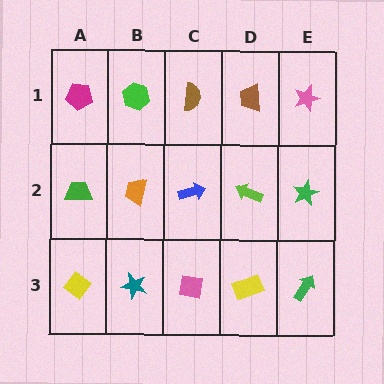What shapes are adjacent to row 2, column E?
A pink star (row 1, column E), a green arrow (row 3, column E), a lime arrow (row 2, column D).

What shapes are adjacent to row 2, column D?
A brown trapezoid (row 1, column D), a yellow rectangle (row 3, column D), a blue arrow (row 2, column C), a green star (row 2, column E).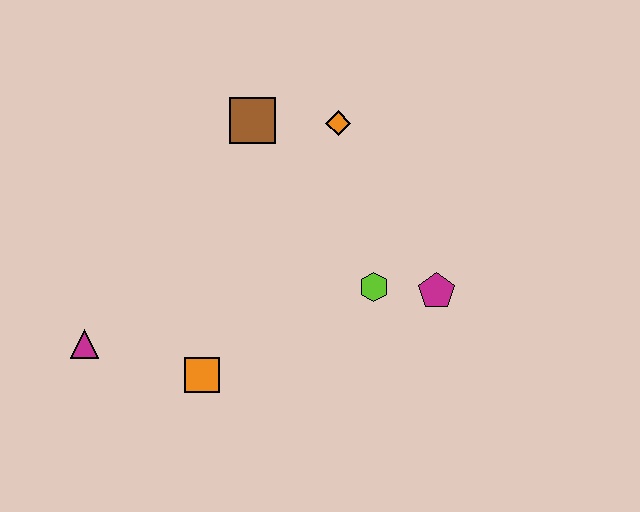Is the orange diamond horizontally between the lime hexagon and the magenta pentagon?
No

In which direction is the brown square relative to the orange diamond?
The brown square is to the left of the orange diamond.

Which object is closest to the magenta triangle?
The orange square is closest to the magenta triangle.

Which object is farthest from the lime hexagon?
The magenta triangle is farthest from the lime hexagon.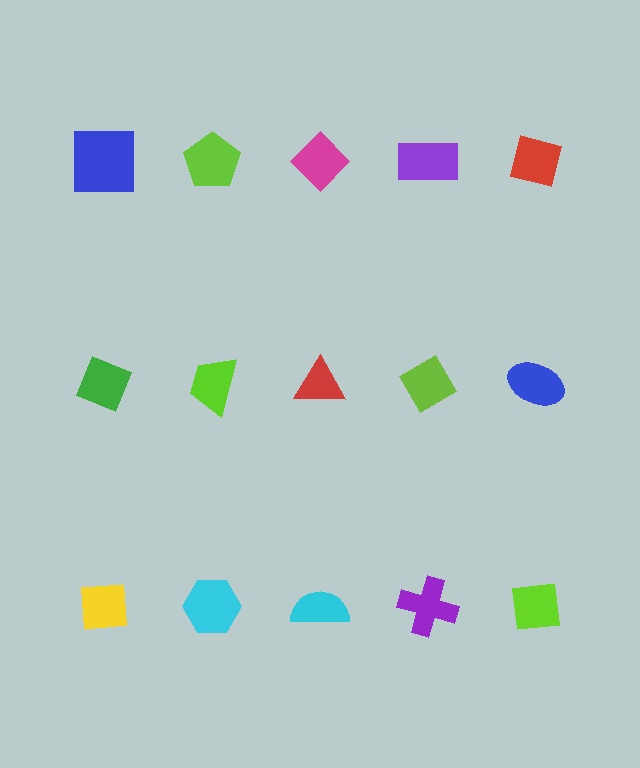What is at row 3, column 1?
A yellow square.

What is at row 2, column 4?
A lime diamond.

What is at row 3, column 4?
A purple cross.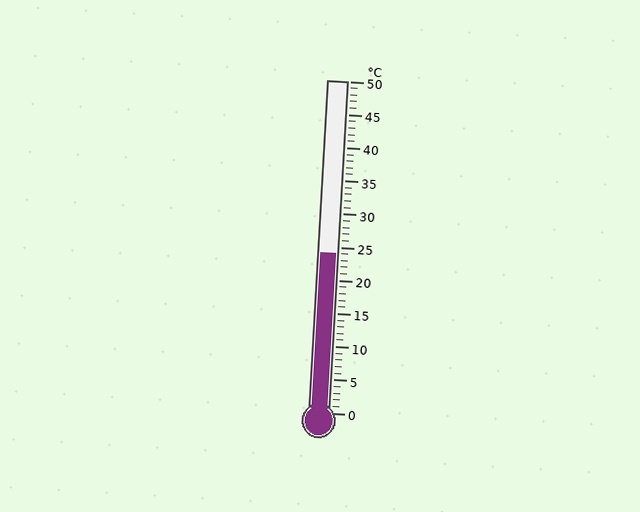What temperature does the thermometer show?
The thermometer shows approximately 24°C.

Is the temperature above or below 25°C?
The temperature is below 25°C.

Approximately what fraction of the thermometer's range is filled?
The thermometer is filled to approximately 50% of its range.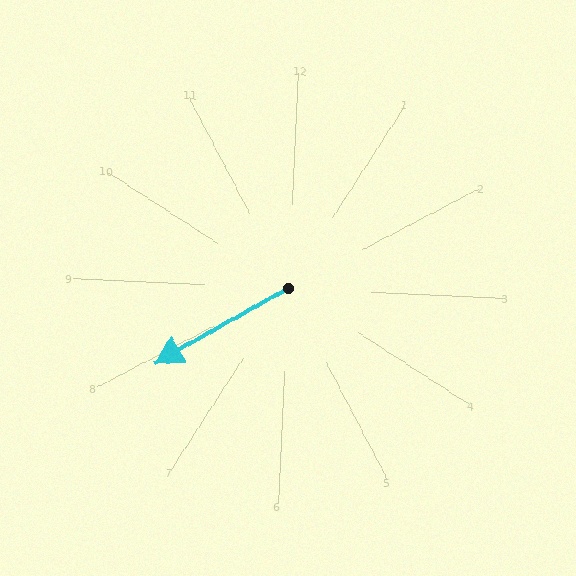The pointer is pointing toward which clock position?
Roughly 8 o'clock.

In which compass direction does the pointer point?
Southwest.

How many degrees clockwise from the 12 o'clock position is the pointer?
Approximately 238 degrees.